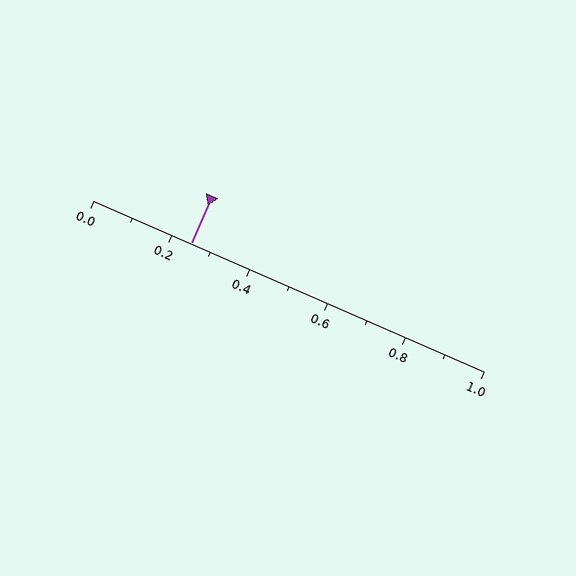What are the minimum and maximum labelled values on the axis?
The axis runs from 0.0 to 1.0.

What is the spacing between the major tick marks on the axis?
The major ticks are spaced 0.2 apart.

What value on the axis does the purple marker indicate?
The marker indicates approximately 0.25.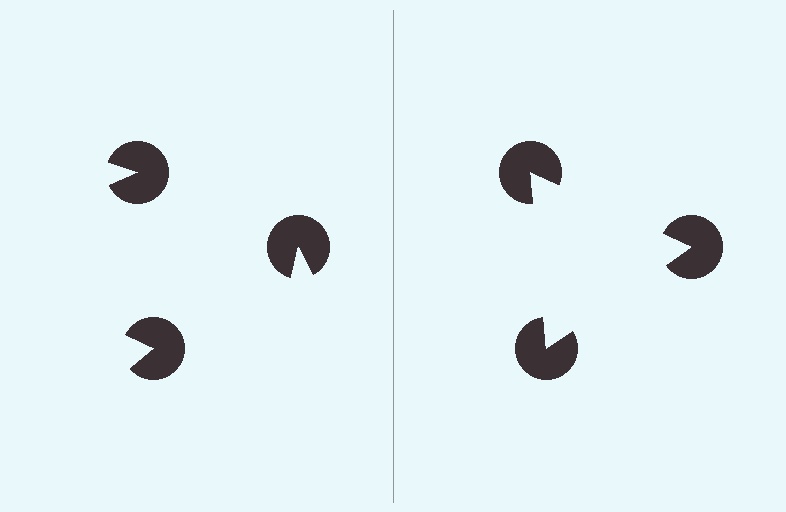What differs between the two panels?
The pac-man discs are positioned identically on both sides; only the wedge orientations differ. On the right they align to a triangle; on the left they are misaligned.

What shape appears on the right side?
An illusory triangle.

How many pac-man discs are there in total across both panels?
6 — 3 on each side.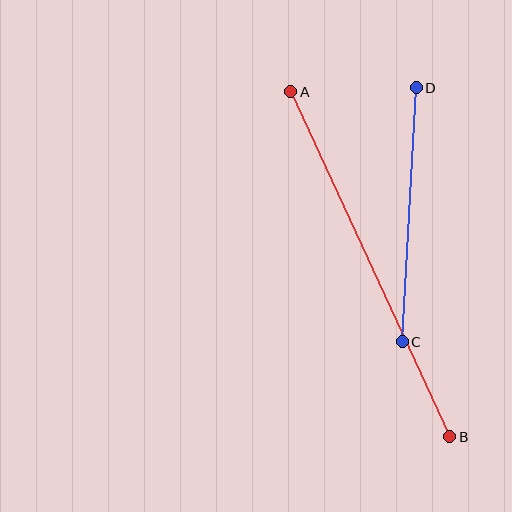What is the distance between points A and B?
The distance is approximately 380 pixels.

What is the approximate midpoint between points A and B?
The midpoint is at approximately (370, 264) pixels.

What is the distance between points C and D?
The distance is approximately 254 pixels.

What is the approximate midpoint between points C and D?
The midpoint is at approximately (409, 215) pixels.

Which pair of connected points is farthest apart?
Points A and B are farthest apart.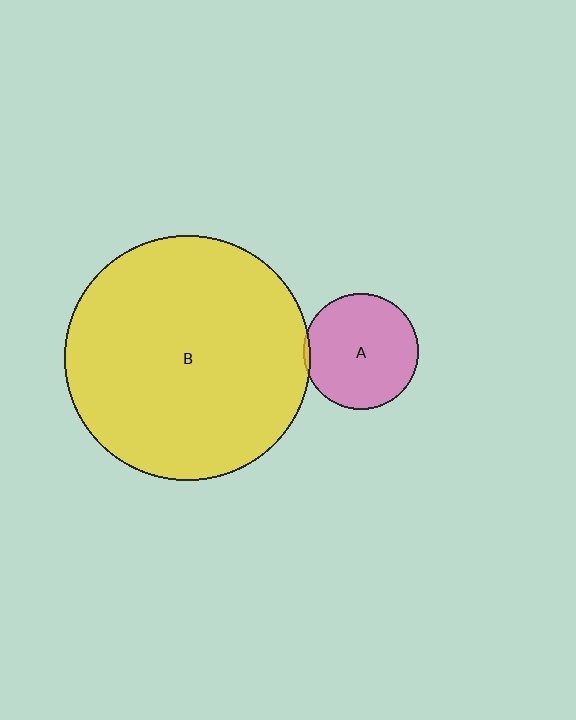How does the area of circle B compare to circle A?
Approximately 4.5 times.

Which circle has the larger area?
Circle B (yellow).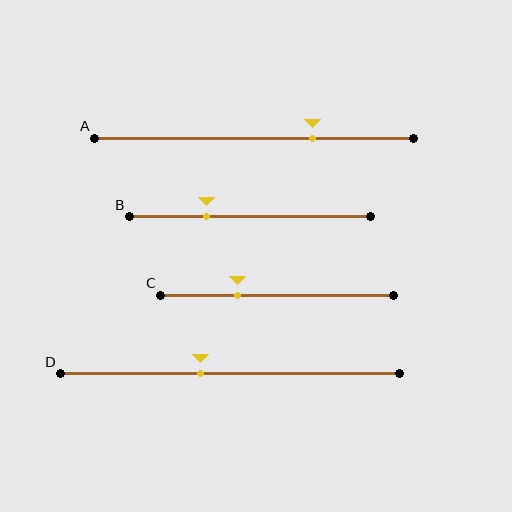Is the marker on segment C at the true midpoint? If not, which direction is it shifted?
No, the marker on segment C is shifted to the left by about 17% of the segment length.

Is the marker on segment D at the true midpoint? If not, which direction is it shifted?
No, the marker on segment D is shifted to the left by about 9% of the segment length.